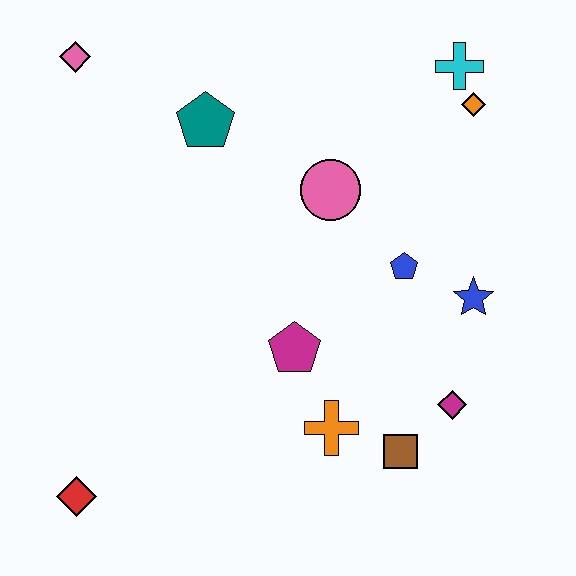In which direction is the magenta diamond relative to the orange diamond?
The magenta diamond is below the orange diamond.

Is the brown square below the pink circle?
Yes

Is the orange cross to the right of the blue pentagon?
No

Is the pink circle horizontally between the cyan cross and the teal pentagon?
Yes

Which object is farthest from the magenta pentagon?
The pink diamond is farthest from the magenta pentagon.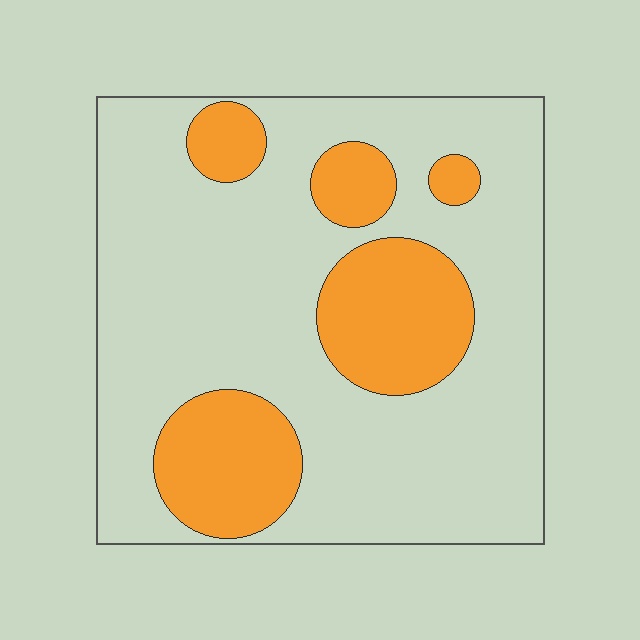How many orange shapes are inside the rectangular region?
5.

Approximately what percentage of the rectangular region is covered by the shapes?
Approximately 25%.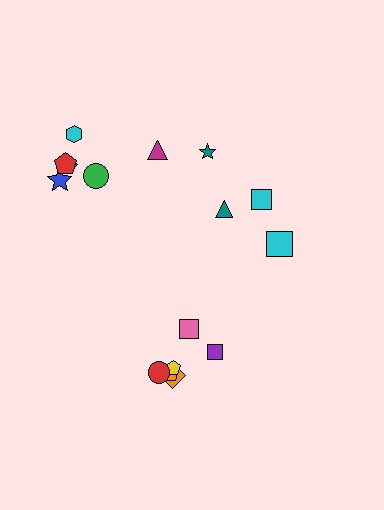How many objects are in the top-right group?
There are 4 objects.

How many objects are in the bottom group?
There are 6 objects.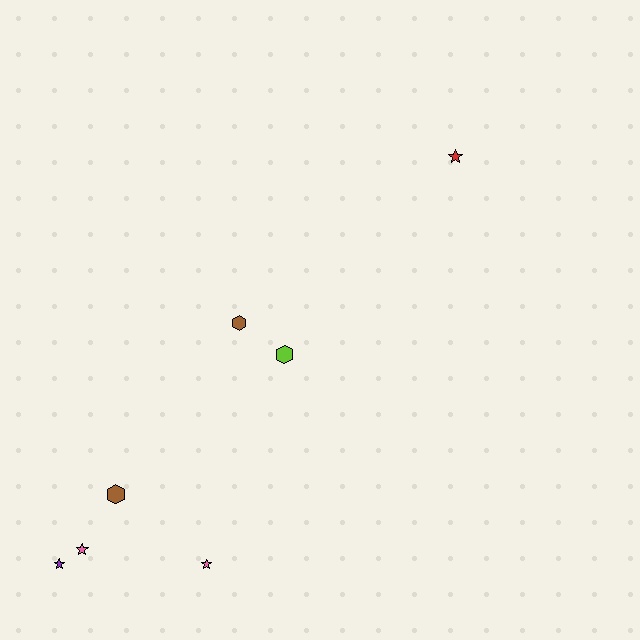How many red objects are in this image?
There is 1 red object.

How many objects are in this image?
There are 7 objects.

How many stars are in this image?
There are 4 stars.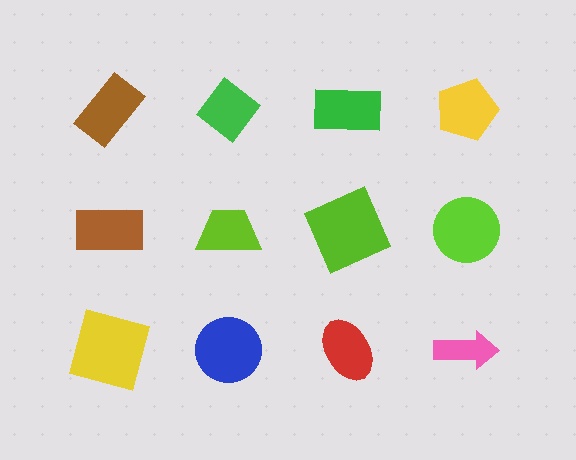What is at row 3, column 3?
A red ellipse.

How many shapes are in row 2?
4 shapes.